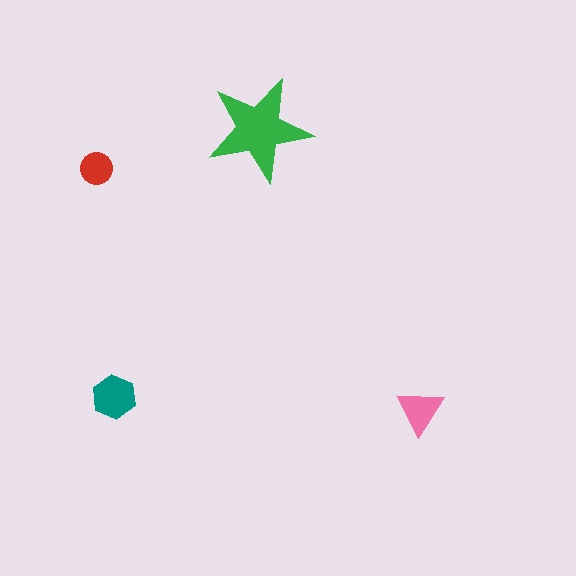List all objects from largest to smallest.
The green star, the teal hexagon, the pink triangle, the red circle.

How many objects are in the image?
There are 4 objects in the image.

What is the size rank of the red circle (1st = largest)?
4th.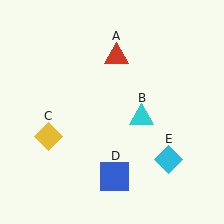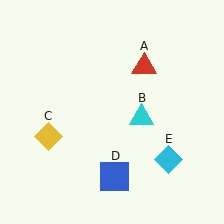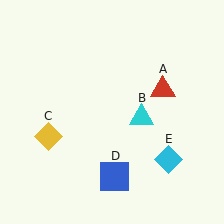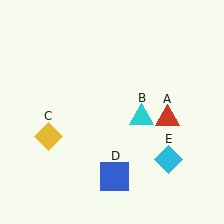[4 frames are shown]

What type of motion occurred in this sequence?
The red triangle (object A) rotated clockwise around the center of the scene.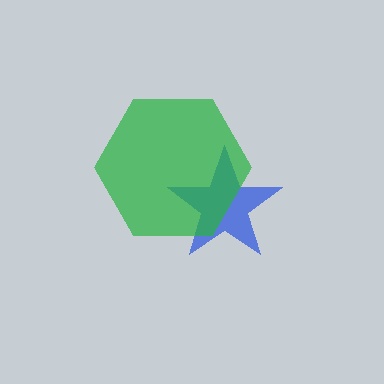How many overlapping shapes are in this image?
There are 2 overlapping shapes in the image.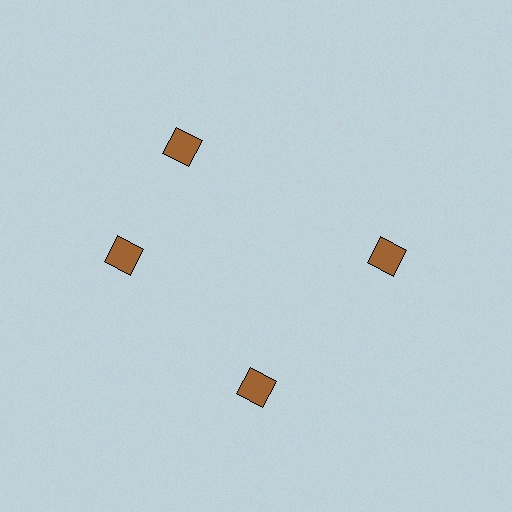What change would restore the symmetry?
The symmetry would be restored by rotating it back into even spacing with its neighbors so that all 4 squares sit at equal angles and equal distance from the center.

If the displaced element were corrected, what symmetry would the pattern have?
It would have 4-fold rotational symmetry — the pattern would map onto itself every 90 degrees.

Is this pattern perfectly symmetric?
No. The 4 brown squares are arranged in a ring, but one element near the 12 o'clock position is rotated out of alignment along the ring, breaking the 4-fold rotational symmetry.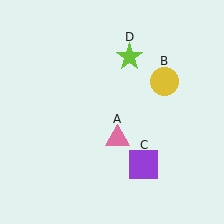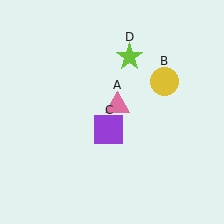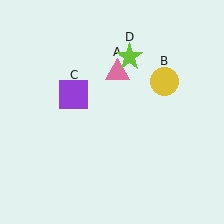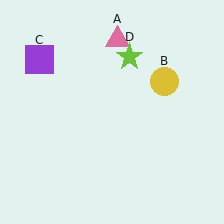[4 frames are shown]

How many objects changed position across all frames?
2 objects changed position: pink triangle (object A), purple square (object C).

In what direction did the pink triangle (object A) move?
The pink triangle (object A) moved up.